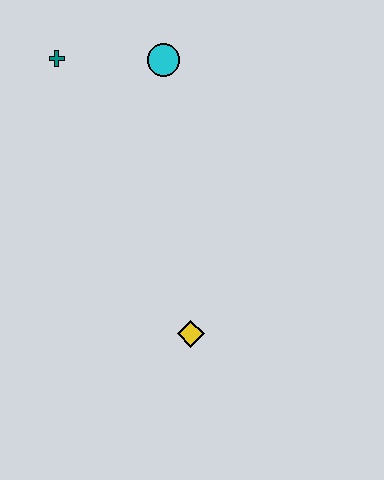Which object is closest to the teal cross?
The cyan circle is closest to the teal cross.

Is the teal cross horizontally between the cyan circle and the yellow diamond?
No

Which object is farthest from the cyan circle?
The yellow diamond is farthest from the cyan circle.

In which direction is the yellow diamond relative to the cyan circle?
The yellow diamond is below the cyan circle.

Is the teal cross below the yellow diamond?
No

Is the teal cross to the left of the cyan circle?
Yes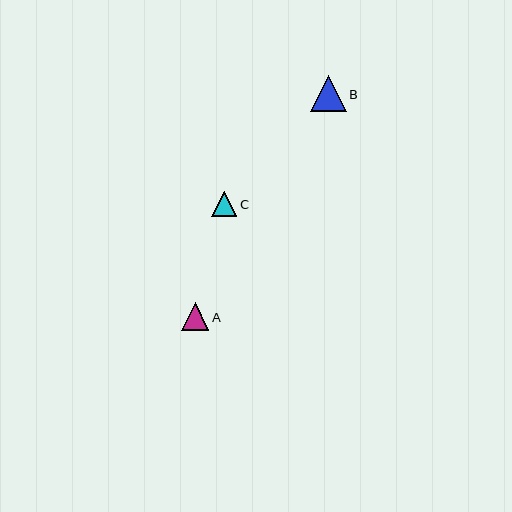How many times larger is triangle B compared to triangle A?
Triangle B is approximately 1.3 times the size of triangle A.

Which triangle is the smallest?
Triangle C is the smallest with a size of approximately 25 pixels.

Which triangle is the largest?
Triangle B is the largest with a size of approximately 36 pixels.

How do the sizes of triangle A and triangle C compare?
Triangle A and triangle C are approximately the same size.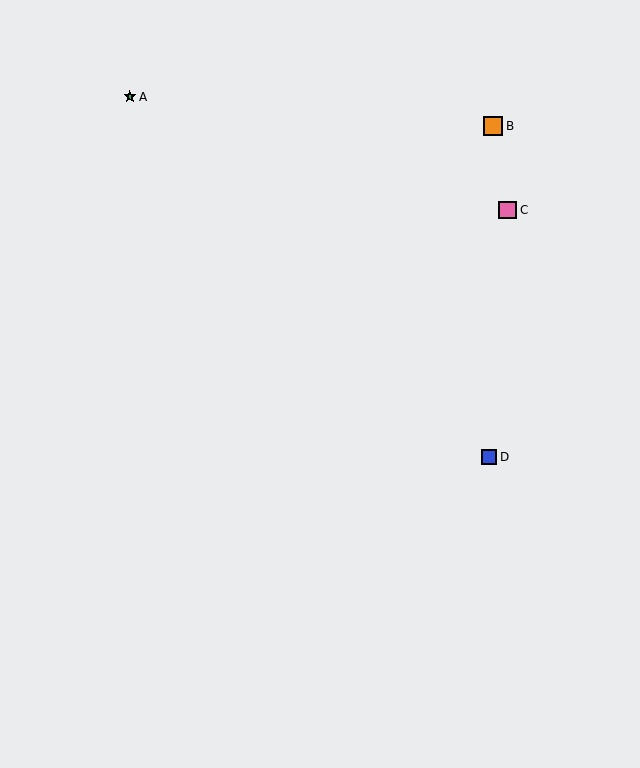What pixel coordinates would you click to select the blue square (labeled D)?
Click at (489, 457) to select the blue square D.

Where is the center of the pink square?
The center of the pink square is at (508, 210).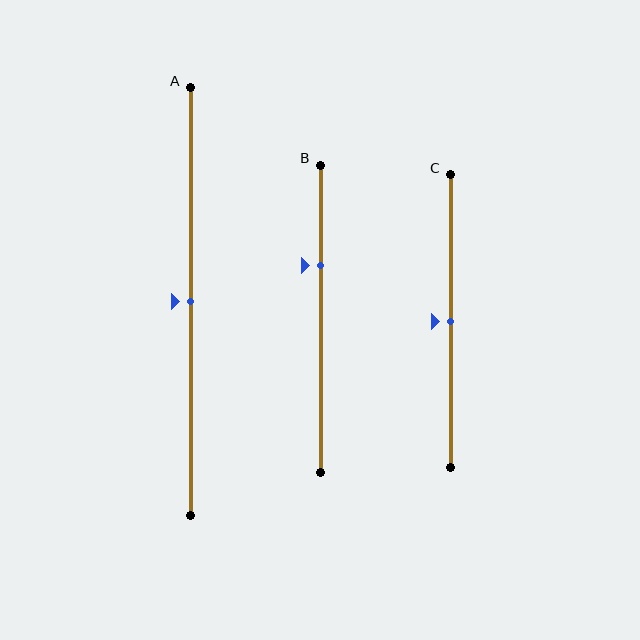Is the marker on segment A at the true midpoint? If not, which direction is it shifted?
Yes, the marker on segment A is at the true midpoint.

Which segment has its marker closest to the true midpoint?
Segment A has its marker closest to the true midpoint.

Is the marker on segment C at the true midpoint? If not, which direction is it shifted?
Yes, the marker on segment C is at the true midpoint.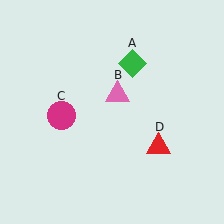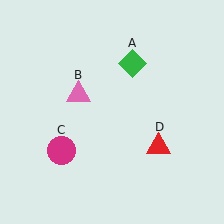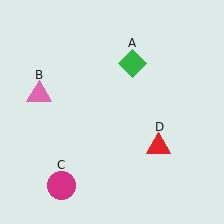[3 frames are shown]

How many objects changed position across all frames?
2 objects changed position: pink triangle (object B), magenta circle (object C).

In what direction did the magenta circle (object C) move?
The magenta circle (object C) moved down.